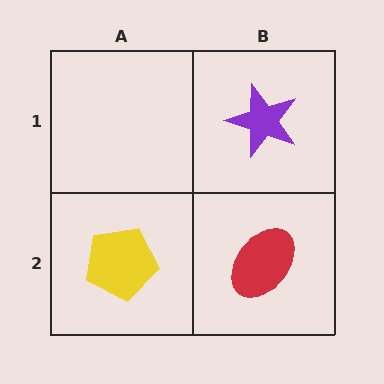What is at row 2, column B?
A red ellipse.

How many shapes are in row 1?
1 shape.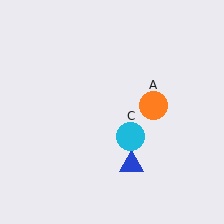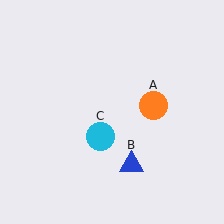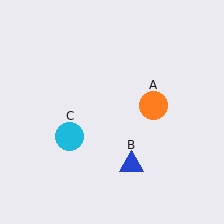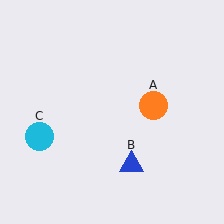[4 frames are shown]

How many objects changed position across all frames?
1 object changed position: cyan circle (object C).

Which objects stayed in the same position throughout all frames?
Orange circle (object A) and blue triangle (object B) remained stationary.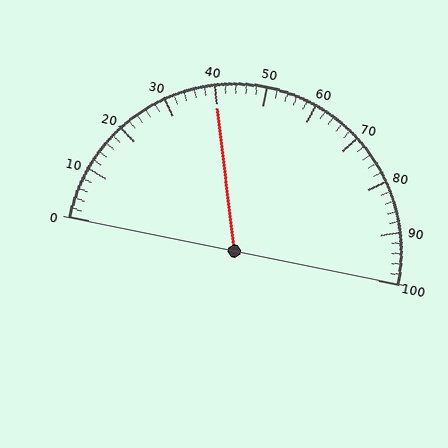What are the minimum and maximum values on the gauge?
The gauge ranges from 0 to 100.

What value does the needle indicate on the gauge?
The needle indicates approximately 40.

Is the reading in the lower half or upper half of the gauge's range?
The reading is in the lower half of the range (0 to 100).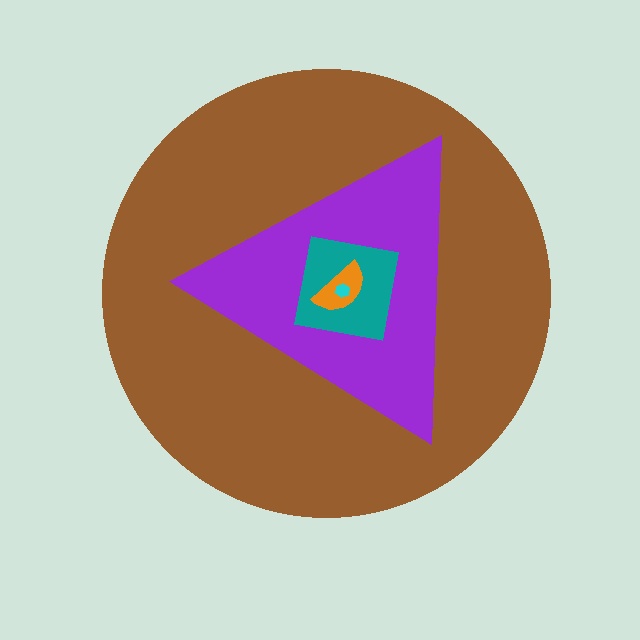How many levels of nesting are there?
5.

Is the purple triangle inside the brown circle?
Yes.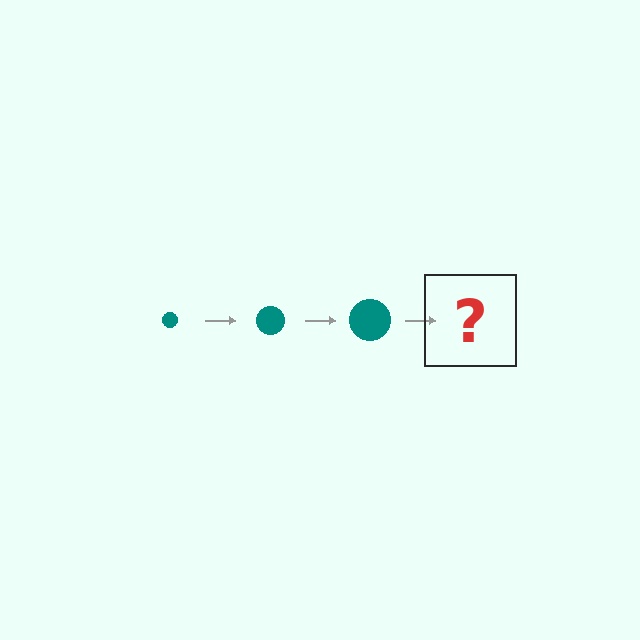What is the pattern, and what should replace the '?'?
The pattern is that the circle gets progressively larger each step. The '?' should be a teal circle, larger than the previous one.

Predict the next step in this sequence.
The next step is a teal circle, larger than the previous one.